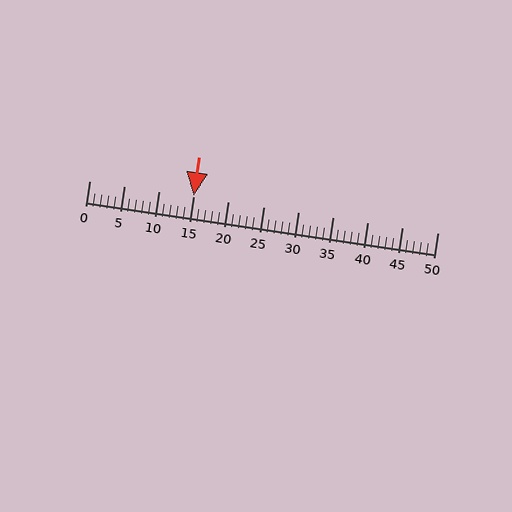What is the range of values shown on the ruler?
The ruler shows values from 0 to 50.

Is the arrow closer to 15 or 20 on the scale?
The arrow is closer to 15.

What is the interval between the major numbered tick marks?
The major tick marks are spaced 5 units apart.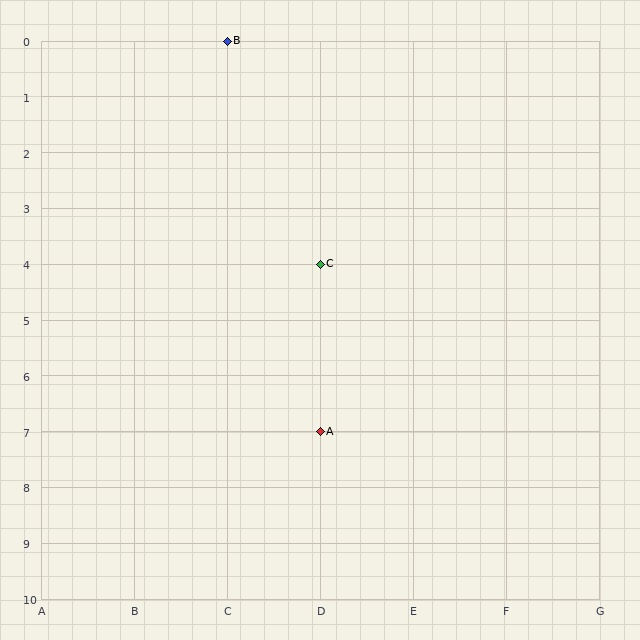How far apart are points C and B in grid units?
Points C and B are 1 column and 4 rows apart (about 4.1 grid units diagonally).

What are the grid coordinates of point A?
Point A is at grid coordinates (D, 7).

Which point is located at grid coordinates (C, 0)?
Point B is at (C, 0).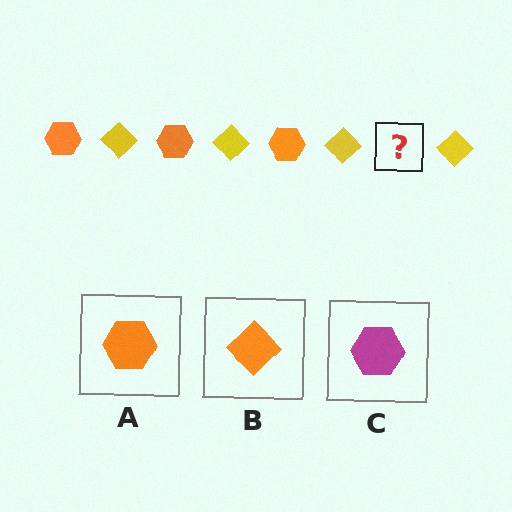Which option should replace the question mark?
Option A.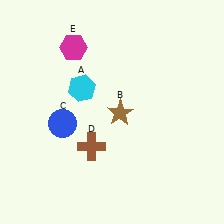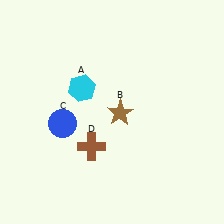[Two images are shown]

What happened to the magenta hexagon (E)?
The magenta hexagon (E) was removed in Image 2. It was in the top-left area of Image 1.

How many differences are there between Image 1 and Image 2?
There is 1 difference between the two images.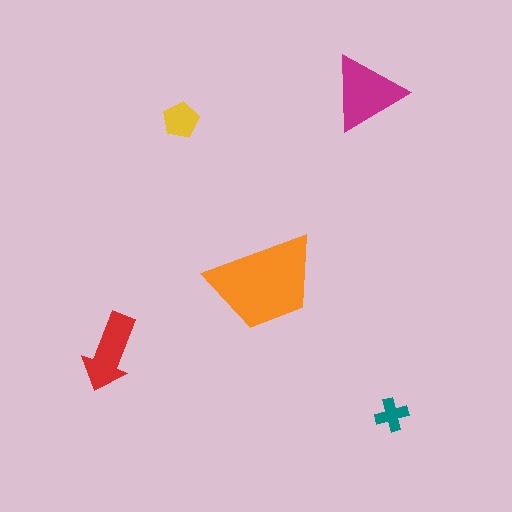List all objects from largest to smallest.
The orange trapezoid, the magenta triangle, the red arrow, the yellow pentagon, the teal cross.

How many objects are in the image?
There are 5 objects in the image.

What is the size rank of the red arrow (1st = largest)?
3rd.